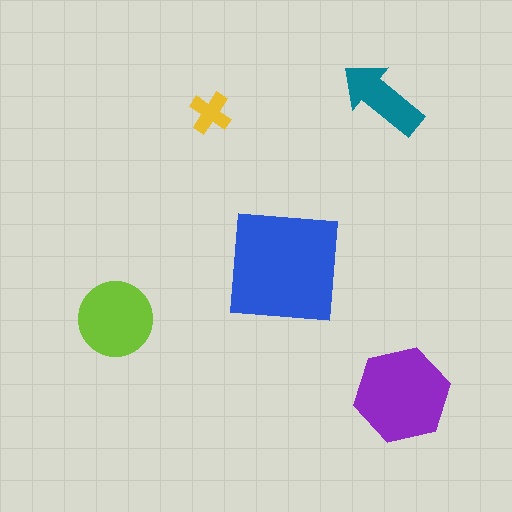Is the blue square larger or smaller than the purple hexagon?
Larger.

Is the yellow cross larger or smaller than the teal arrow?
Smaller.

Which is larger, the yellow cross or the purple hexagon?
The purple hexagon.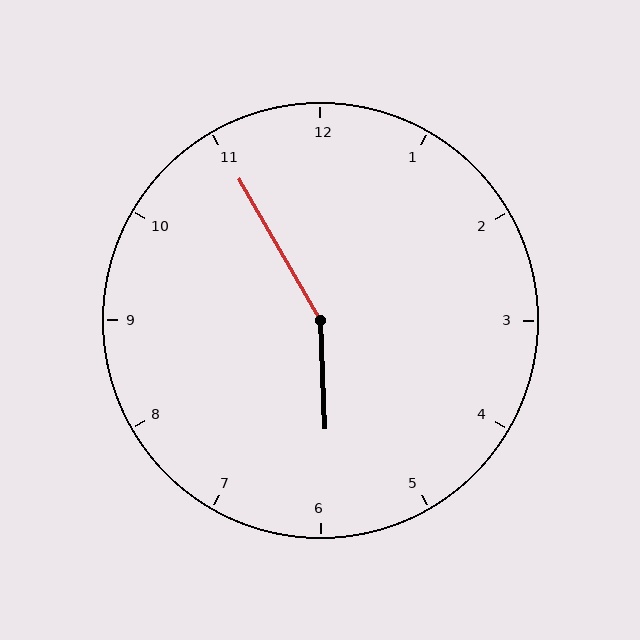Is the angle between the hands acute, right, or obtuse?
It is obtuse.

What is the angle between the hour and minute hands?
Approximately 152 degrees.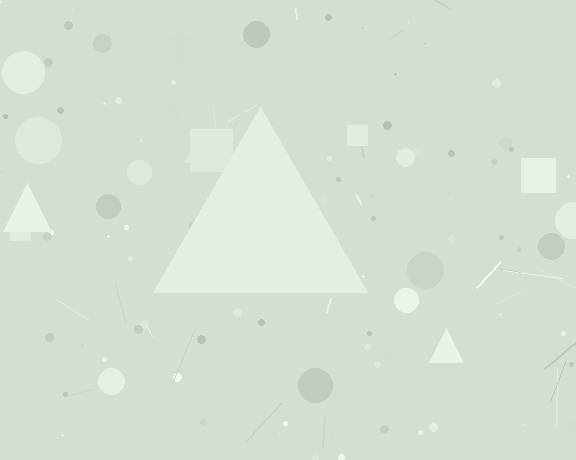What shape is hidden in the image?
A triangle is hidden in the image.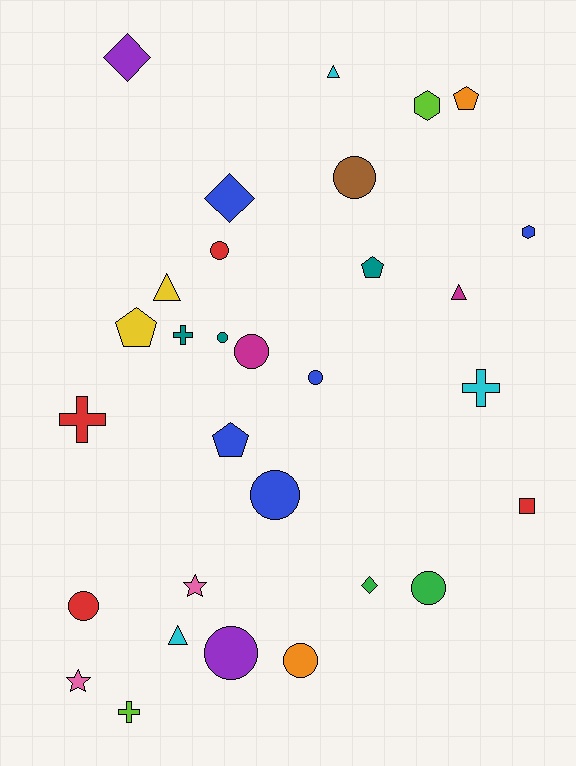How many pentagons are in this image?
There are 4 pentagons.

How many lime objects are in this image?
There are 2 lime objects.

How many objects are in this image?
There are 30 objects.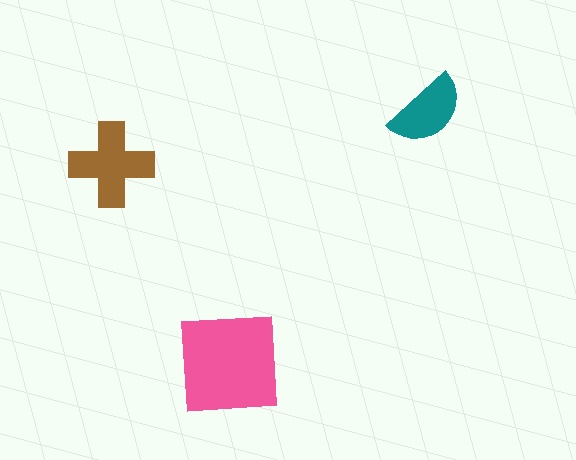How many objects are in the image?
There are 3 objects in the image.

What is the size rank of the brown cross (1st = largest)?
2nd.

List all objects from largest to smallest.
The pink square, the brown cross, the teal semicircle.